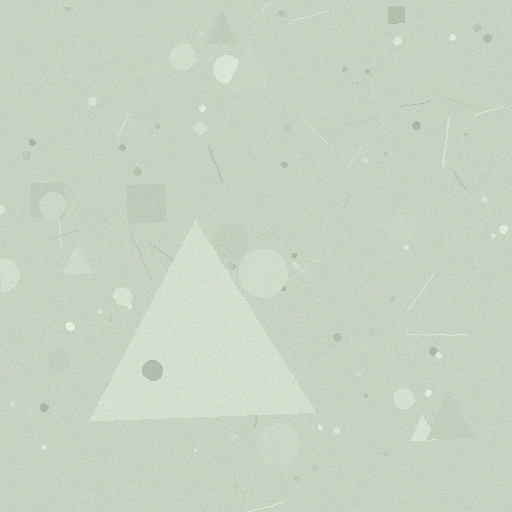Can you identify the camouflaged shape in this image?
The camouflaged shape is a triangle.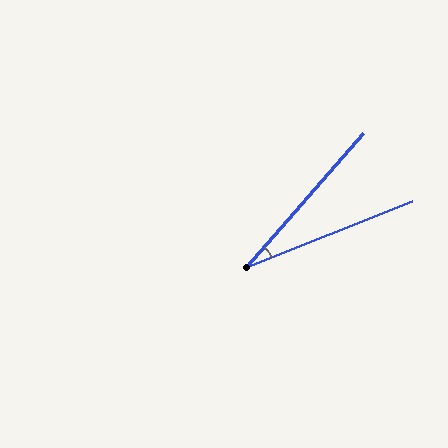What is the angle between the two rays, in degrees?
Approximately 27 degrees.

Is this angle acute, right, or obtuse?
It is acute.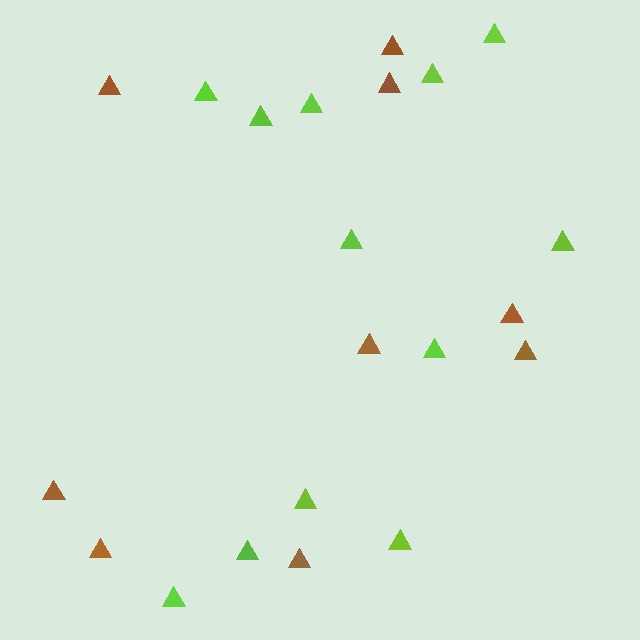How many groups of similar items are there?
There are 2 groups: one group of lime triangles (12) and one group of brown triangles (9).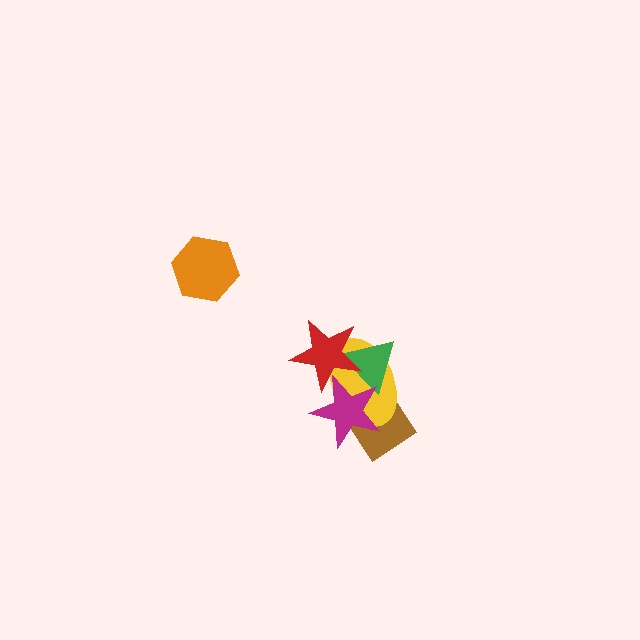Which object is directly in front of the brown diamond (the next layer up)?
The yellow ellipse is directly in front of the brown diamond.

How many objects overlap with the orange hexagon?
0 objects overlap with the orange hexagon.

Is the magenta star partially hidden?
No, no other shape covers it.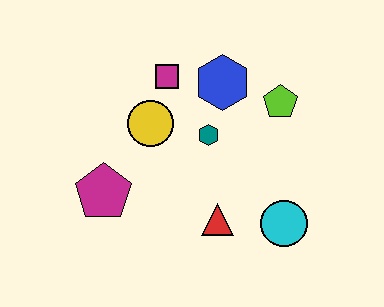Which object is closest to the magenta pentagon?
The yellow circle is closest to the magenta pentagon.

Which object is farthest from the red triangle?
The magenta square is farthest from the red triangle.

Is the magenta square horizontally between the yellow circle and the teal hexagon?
Yes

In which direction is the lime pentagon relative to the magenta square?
The lime pentagon is to the right of the magenta square.